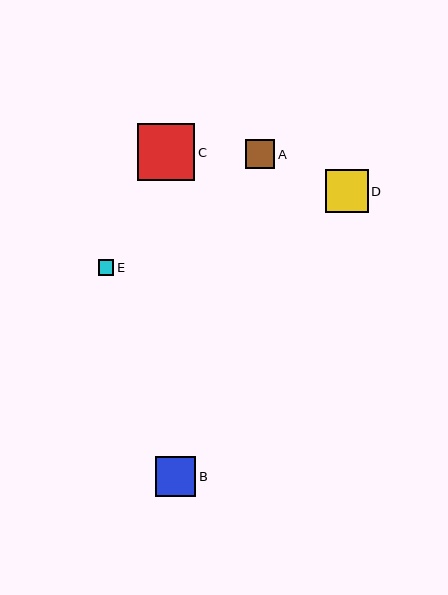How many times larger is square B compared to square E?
Square B is approximately 2.6 times the size of square E.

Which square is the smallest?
Square E is the smallest with a size of approximately 16 pixels.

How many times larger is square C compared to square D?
Square C is approximately 1.3 times the size of square D.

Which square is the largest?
Square C is the largest with a size of approximately 57 pixels.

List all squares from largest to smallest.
From largest to smallest: C, D, B, A, E.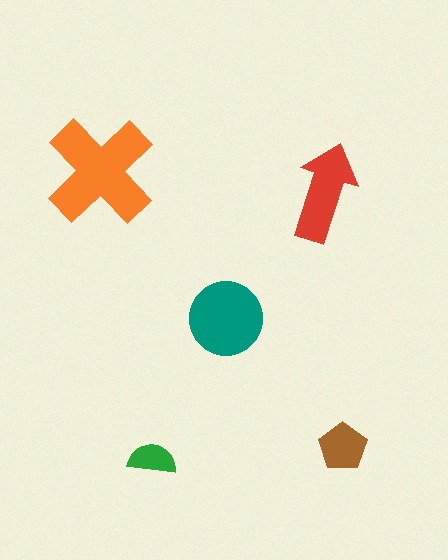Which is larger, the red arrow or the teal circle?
The teal circle.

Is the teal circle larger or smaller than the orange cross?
Smaller.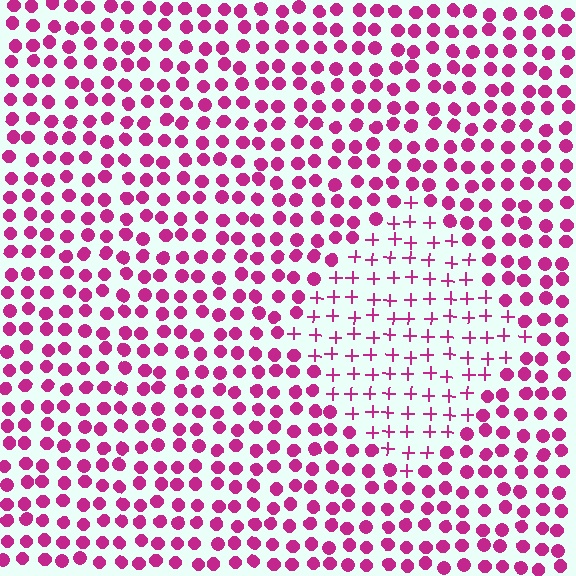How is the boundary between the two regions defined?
The boundary is defined by a change in element shape: plus signs inside vs. circles outside. All elements share the same color and spacing.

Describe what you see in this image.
The image is filled with small magenta elements arranged in a uniform grid. A diamond-shaped region contains plus signs, while the surrounding area contains circles. The boundary is defined purely by the change in element shape.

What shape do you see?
I see a diamond.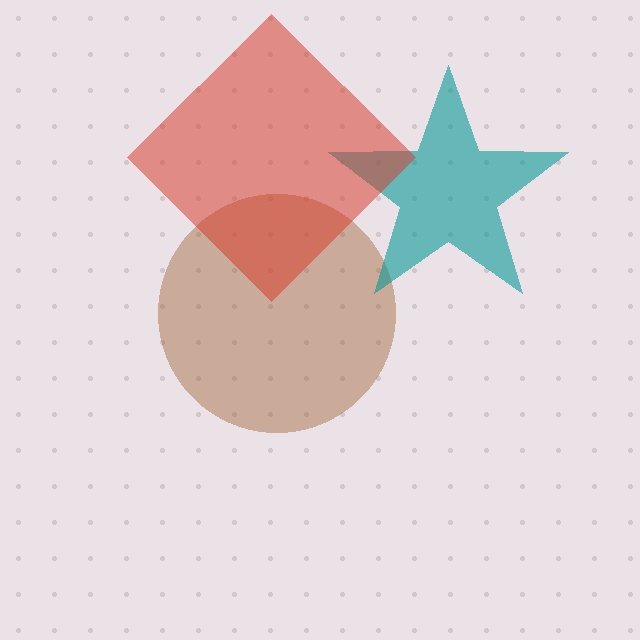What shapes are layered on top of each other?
The layered shapes are: a brown circle, a teal star, a red diamond.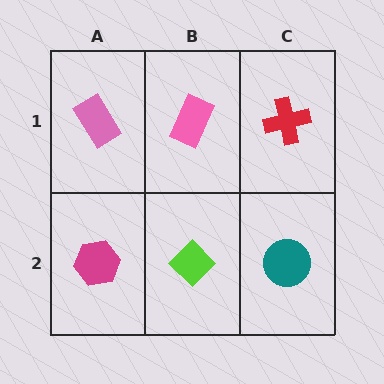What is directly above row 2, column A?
A pink rectangle.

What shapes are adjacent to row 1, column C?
A teal circle (row 2, column C), a pink rectangle (row 1, column B).